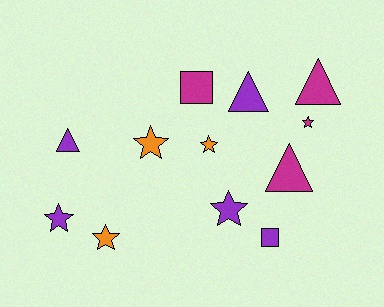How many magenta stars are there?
There is 1 magenta star.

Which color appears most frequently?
Purple, with 5 objects.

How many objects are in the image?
There are 12 objects.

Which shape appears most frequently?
Star, with 6 objects.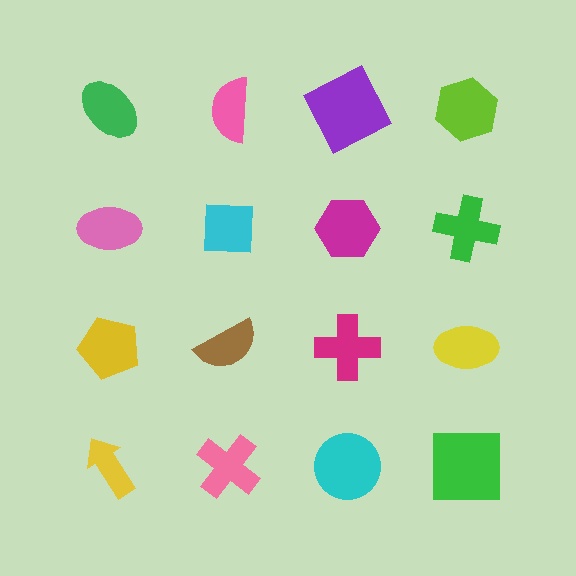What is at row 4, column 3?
A cyan circle.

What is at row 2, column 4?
A green cross.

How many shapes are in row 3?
4 shapes.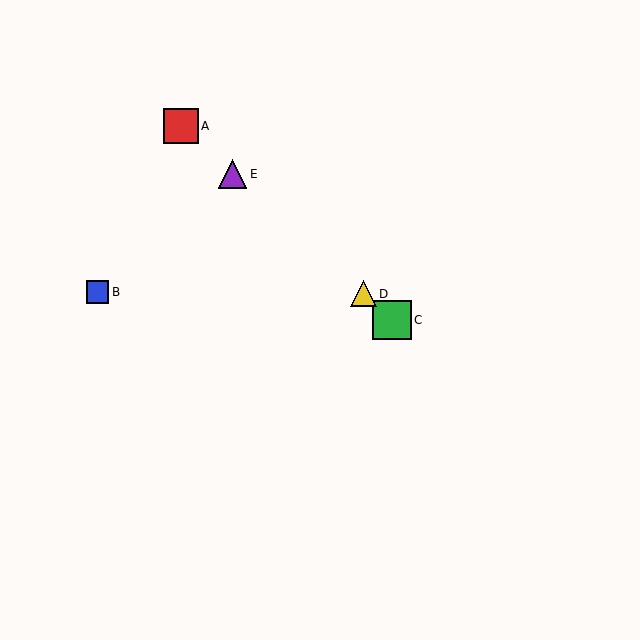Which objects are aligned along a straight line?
Objects A, C, D, E are aligned along a straight line.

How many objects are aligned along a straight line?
4 objects (A, C, D, E) are aligned along a straight line.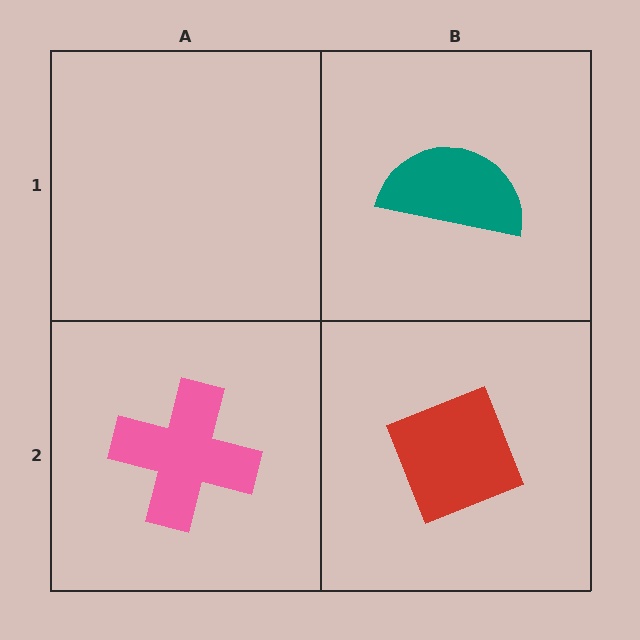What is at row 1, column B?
A teal semicircle.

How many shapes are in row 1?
1 shape.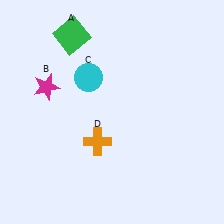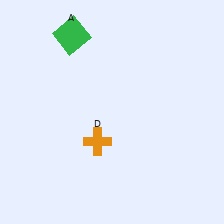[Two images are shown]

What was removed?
The magenta star (B), the cyan circle (C) were removed in Image 2.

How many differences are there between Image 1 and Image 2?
There are 2 differences between the two images.